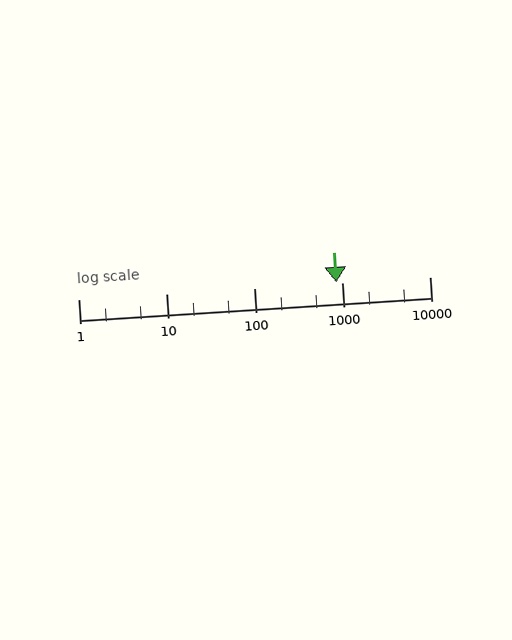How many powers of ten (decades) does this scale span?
The scale spans 4 decades, from 1 to 10000.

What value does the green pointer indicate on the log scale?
The pointer indicates approximately 860.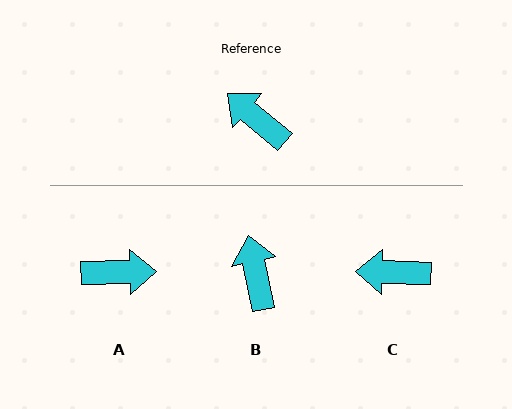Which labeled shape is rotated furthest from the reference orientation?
A, about 139 degrees away.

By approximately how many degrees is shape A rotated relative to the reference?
Approximately 139 degrees clockwise.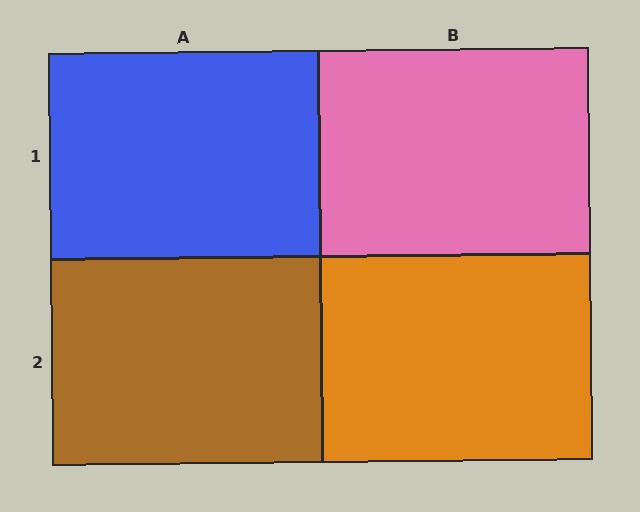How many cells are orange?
1 cell is orange.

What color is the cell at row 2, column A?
Brown.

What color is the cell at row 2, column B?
Orange.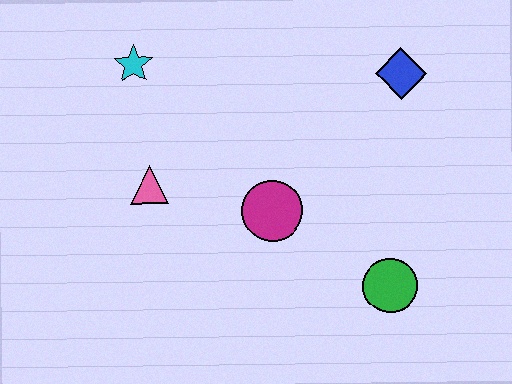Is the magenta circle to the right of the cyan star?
Yes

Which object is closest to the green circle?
The magenta circle is closest to the green circle.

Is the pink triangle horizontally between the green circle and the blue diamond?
No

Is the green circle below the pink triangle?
Yes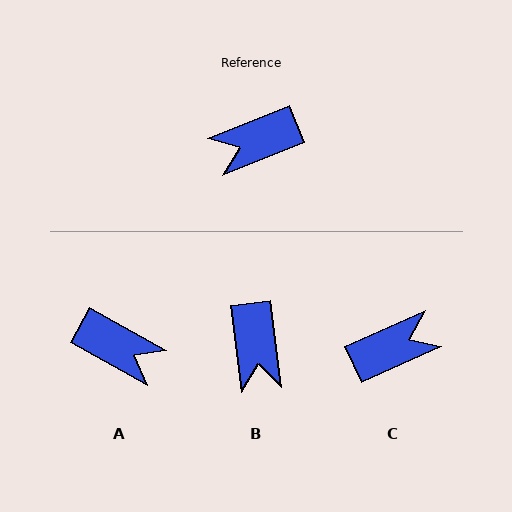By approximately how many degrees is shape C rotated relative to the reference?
Approximately 178 degrees clockwise.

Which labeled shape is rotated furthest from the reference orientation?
C, about 178 degrees away.